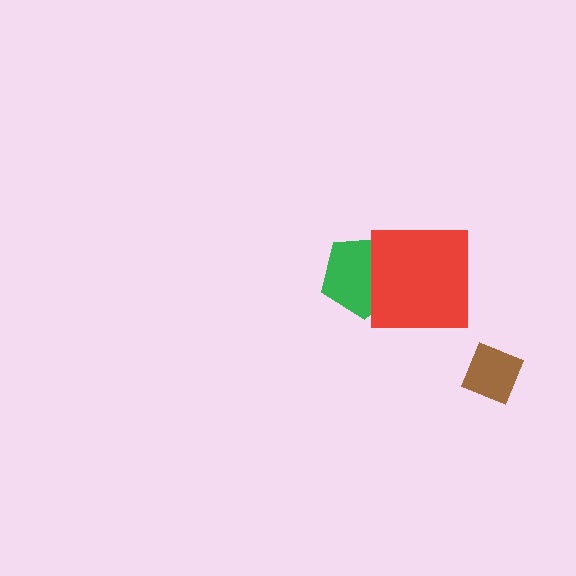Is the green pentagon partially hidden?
Yes, it is partially covered by another shape.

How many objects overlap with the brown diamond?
0 objects overlap with the brown diamond.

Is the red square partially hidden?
No, no other shape covers it.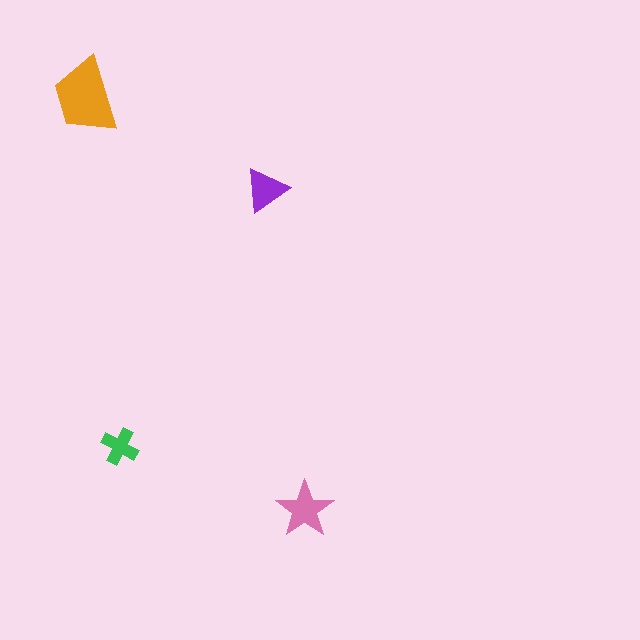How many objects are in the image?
There are 4 objects in the image.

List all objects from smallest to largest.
The green cross, the purple triangle, the pink star, the orange trapezoid.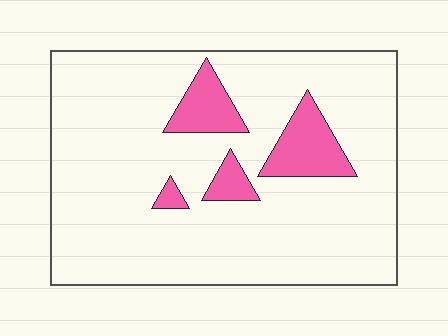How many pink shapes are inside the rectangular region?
4.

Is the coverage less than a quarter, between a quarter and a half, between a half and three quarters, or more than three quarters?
Less than a quarter.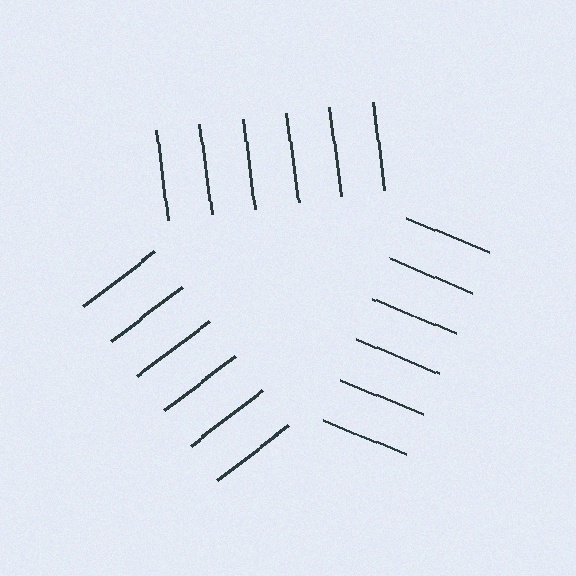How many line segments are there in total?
18 — 6 along each of the 3 edges.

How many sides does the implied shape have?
3 sides — the line-ends trace a triangle.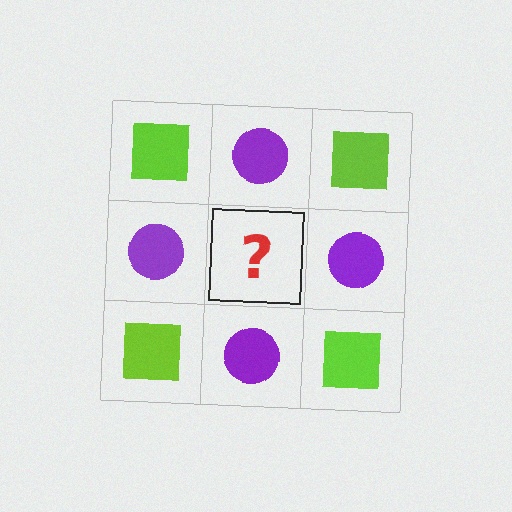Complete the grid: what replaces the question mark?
The question mark should be replaced with a lime square.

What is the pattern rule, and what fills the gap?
The rule is that it alternates lime square and purple circle in a checkerboard pattern. The gap should be filled with a lime square.